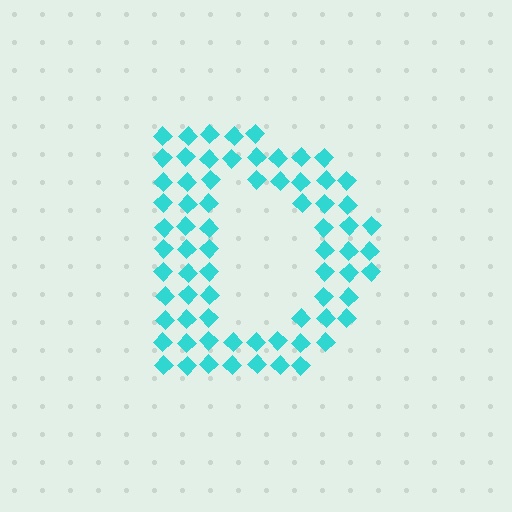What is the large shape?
The large shape is the letter D.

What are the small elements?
The small elements are diamonds.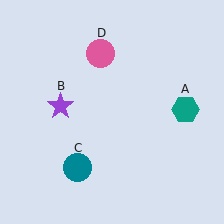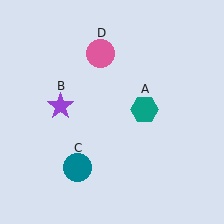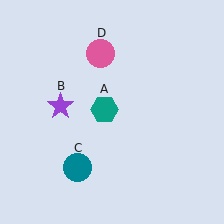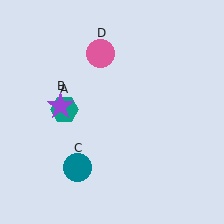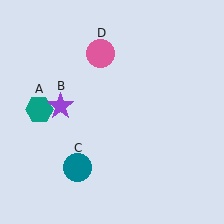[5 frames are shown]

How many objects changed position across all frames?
1 object changed position: teal hexagon (object A).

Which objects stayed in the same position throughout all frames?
Purple star (object B) and teal circle (object C) and pink circle (object D) remained stationary.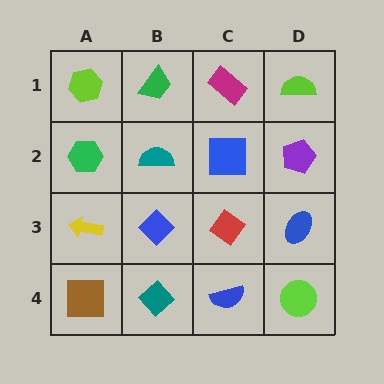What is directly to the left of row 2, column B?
A green hexagon.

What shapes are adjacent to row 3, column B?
A teal semicircle (row 2, column B), a teal diamond (row 4, column B), a yellow arrow (row 3, column A), a red diamond (row 3, column C).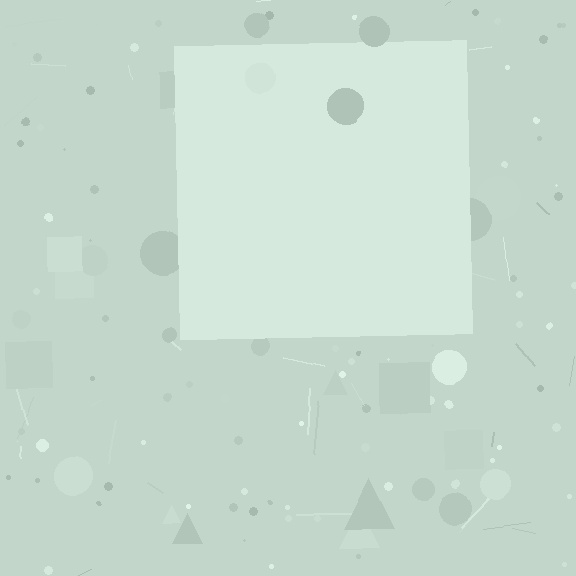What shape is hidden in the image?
A square is hidden in the image.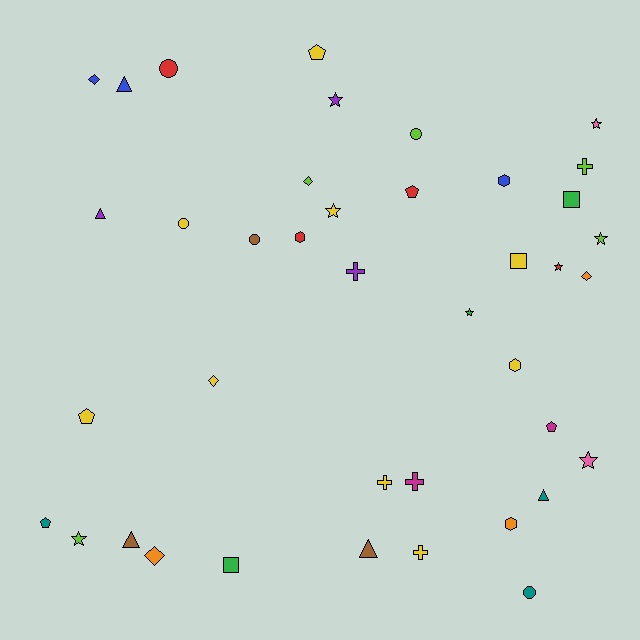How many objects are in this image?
There are 40 objects.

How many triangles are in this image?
There are 5 triangles.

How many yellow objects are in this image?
There are 9 yellow objects.